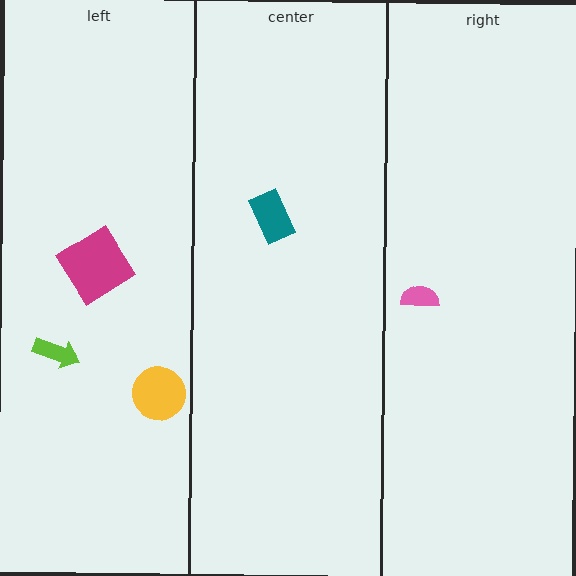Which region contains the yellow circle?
The left region.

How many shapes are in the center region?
1.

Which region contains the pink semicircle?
The right region.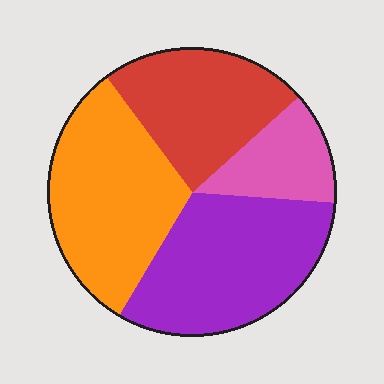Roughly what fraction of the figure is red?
Red takes up less than a quarter of the figure.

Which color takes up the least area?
Pink, at roughly 15%.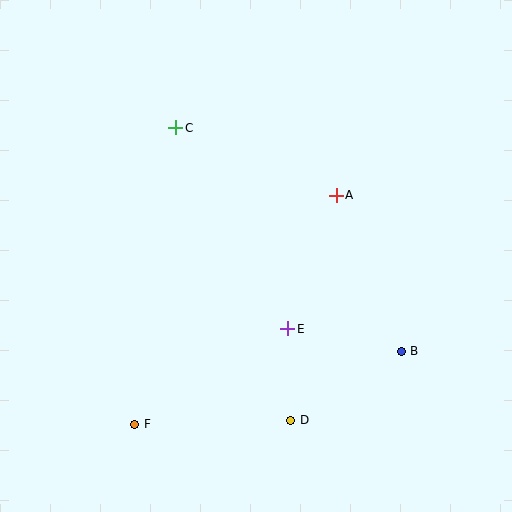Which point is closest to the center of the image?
Point E at (288, 329) is closest to the center.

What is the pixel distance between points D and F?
The distance between D and F is 156 pixels.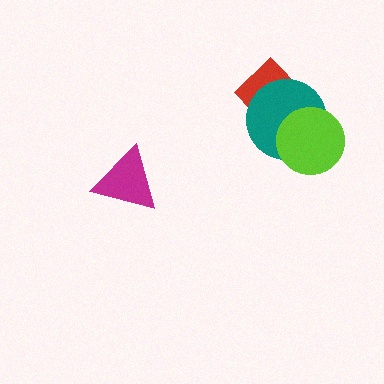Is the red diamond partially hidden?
Yes, it is partially covered by another shape.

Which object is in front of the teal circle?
The lime circle is in front of the teal circle.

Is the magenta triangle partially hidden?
No, no other shape covers it.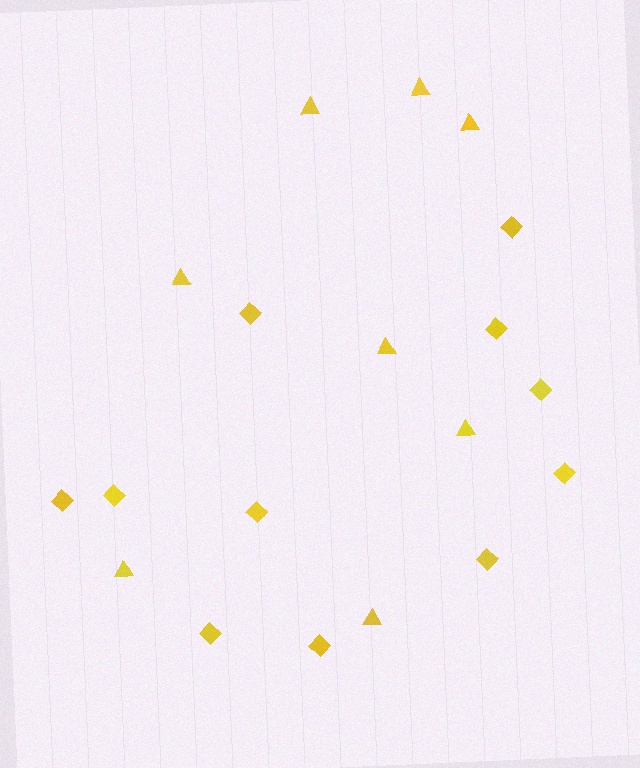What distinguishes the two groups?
There are 2 groups: one group of diamonds (11) and one group of triangles (8).